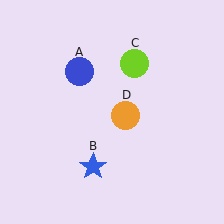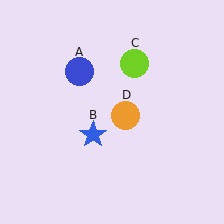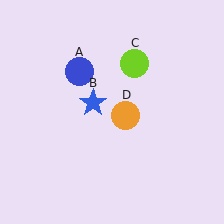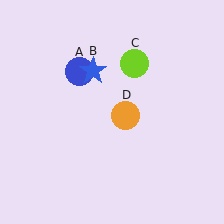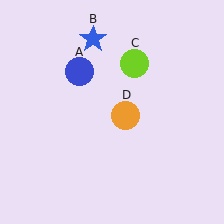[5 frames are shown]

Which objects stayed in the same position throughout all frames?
Blue circle (object A) and lime circle (object C) and orange circle (object D) remained stationary.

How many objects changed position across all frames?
1 object changed position: blue star (object B).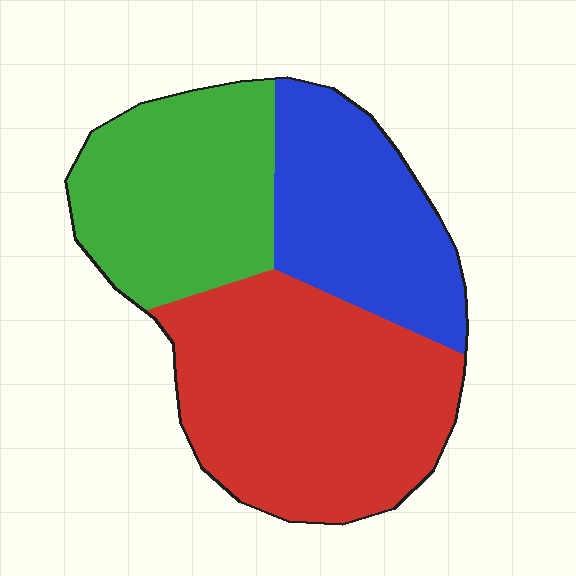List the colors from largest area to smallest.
From largest to smallest: red, green, blue.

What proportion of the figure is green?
Green covers about 30% of the figure.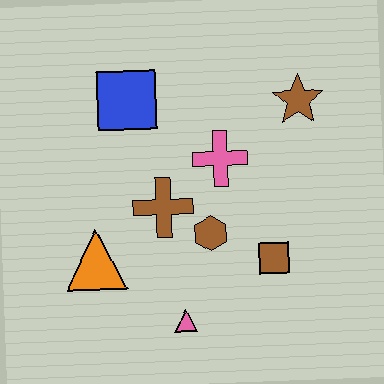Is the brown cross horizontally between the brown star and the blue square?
Yes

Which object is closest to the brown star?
The pink cross is closest to the brown star.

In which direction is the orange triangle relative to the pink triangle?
The orange triangle is to the left of the pink triangle.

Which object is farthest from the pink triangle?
The brown star is farthest from the pink triangle.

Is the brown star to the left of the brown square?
No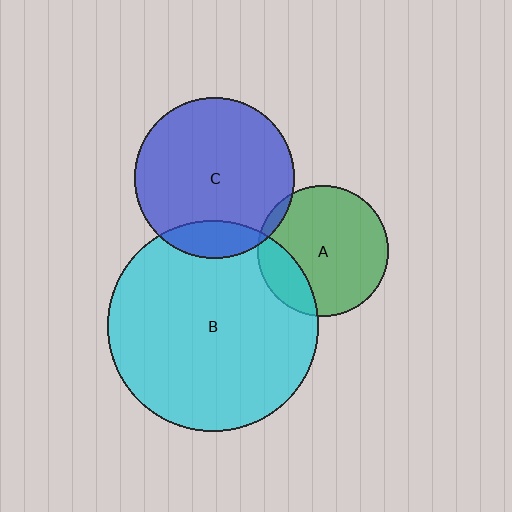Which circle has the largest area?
Circle B (cyan).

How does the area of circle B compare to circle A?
Approximately 2.6 times.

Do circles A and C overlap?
Yes.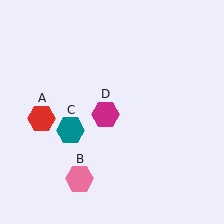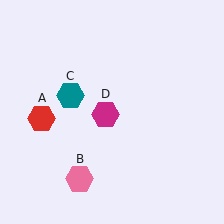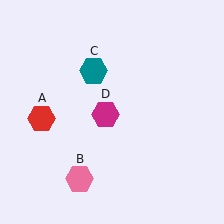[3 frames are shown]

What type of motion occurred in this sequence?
The teal hexagon (object C) rotated clockwise around the center of the scene.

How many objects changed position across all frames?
1 object changed position: teal hexagon (object C).